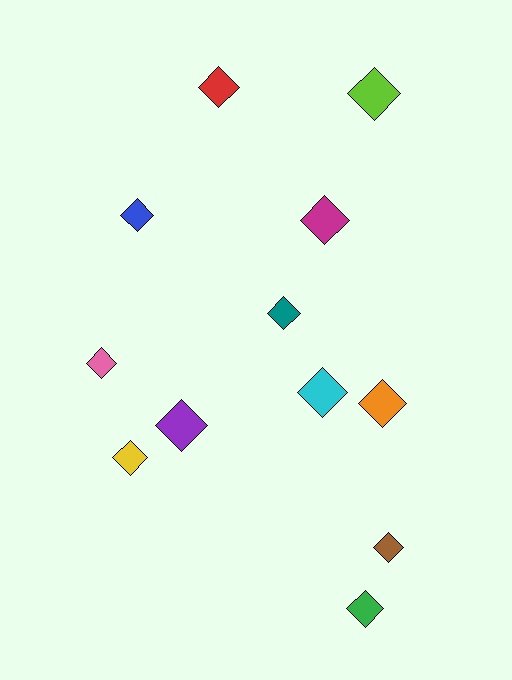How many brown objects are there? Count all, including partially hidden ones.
There is 1 brown object.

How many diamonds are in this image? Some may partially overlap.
There are 12 diamonds.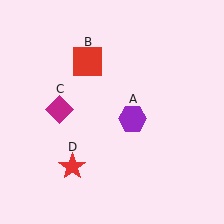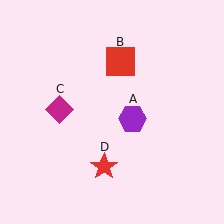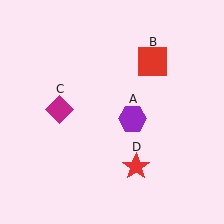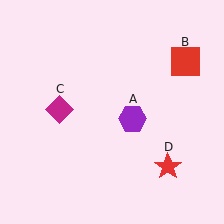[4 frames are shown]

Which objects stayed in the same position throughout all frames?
Purple hexagon (object A) and magenta diamond (object C) remained stationary.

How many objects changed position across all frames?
2 objects changed position: red square (object B), red star (object D).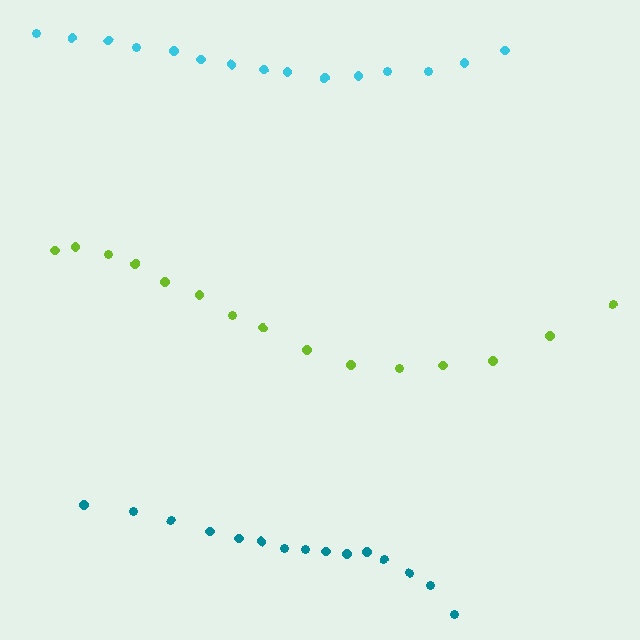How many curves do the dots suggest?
There are 3 distinct paths.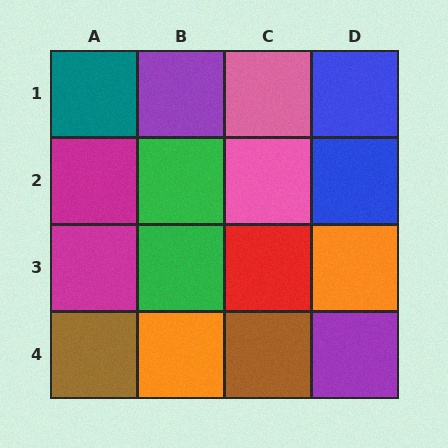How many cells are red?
1 cell is red.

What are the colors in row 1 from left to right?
Teal, purple, pink, blue.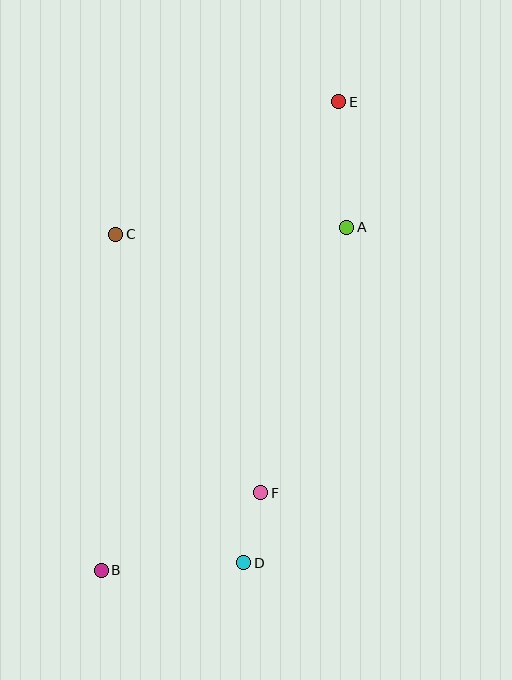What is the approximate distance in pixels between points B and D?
The distance between B and D is approximately 143 pixels.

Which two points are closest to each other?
Points D and F are closest to each other.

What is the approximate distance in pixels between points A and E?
The distance between A and E is approximately 126 pixels.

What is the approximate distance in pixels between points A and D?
The distance between A and D is approximately 351 pixels.